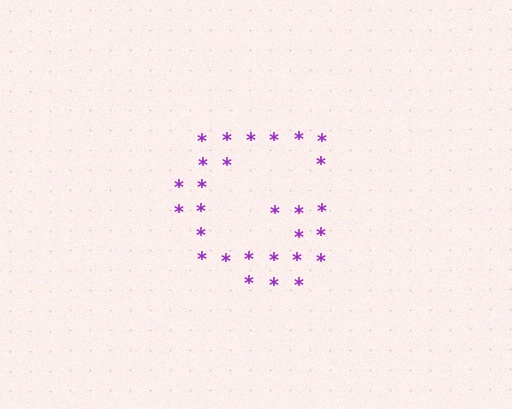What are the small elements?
The small elements are asterisks.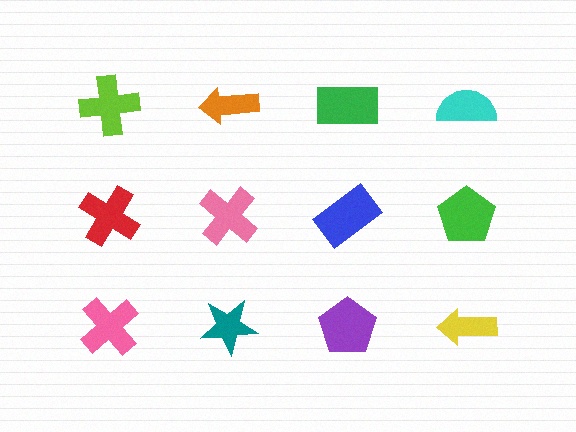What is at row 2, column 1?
A red cross.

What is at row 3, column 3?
A purple pentagon.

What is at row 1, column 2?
An orange arrow.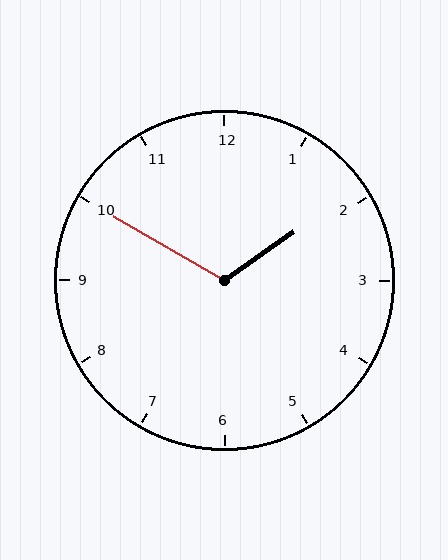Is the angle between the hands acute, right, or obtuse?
It is obtuse.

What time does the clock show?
1:50.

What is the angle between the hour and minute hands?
Approximately 115 degrees.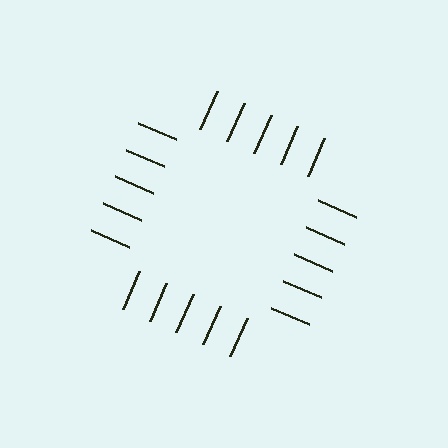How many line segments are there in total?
20 — 5 along each of the 4 edges.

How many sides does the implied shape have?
4 sides — the line-ends trace a square.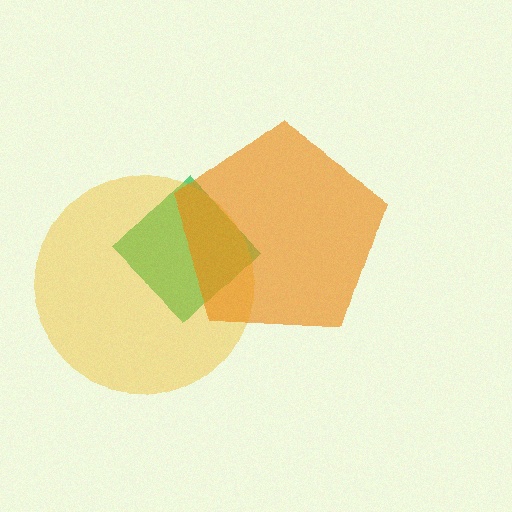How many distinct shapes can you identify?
There are 3 distinct shapes: a green diamond, a yellow circle, an orange pentagon.